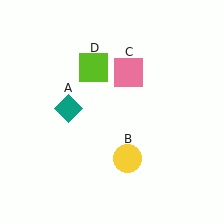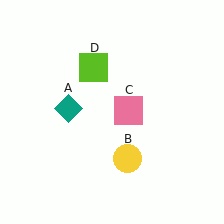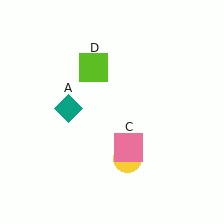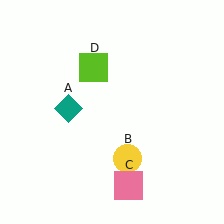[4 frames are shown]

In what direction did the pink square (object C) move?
The pink square (object C) moved down.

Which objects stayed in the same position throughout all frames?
Teal diamond (object A) and yellow circle (object B) and lime square (object D) remained stationary.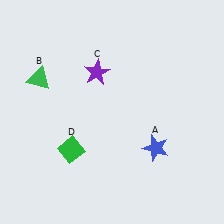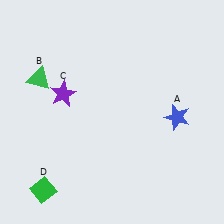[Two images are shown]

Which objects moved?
The objects that moved are: the blue star (A), the purple star (C), the green diamond (D).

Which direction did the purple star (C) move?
The purple star (C) moved left.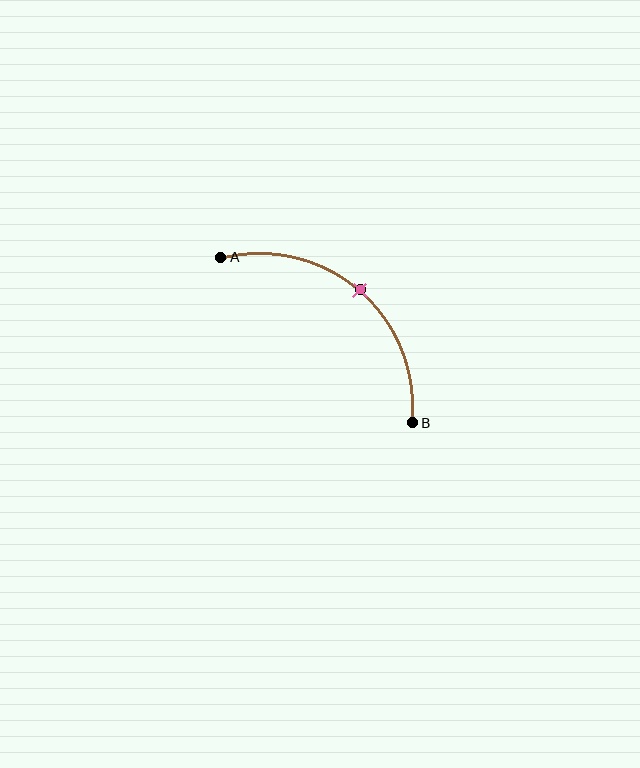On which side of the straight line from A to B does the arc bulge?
The arc bulges above and to the right of the straight line connecting A and B.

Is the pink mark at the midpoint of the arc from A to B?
Yes. The pink mark lies on the arc at equal arc-length from both A and B — it is the arc midpoint.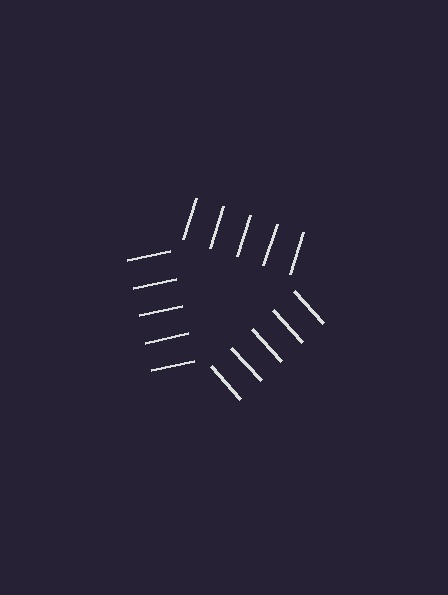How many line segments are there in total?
15 — 5 along each of the 3 edges.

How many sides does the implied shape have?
3 sides — the line-ends trace a triangle.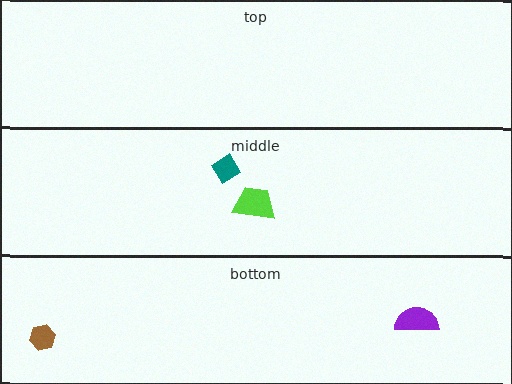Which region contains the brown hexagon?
The bottom region.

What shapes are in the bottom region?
The purple semicircle, the brown hexagon.